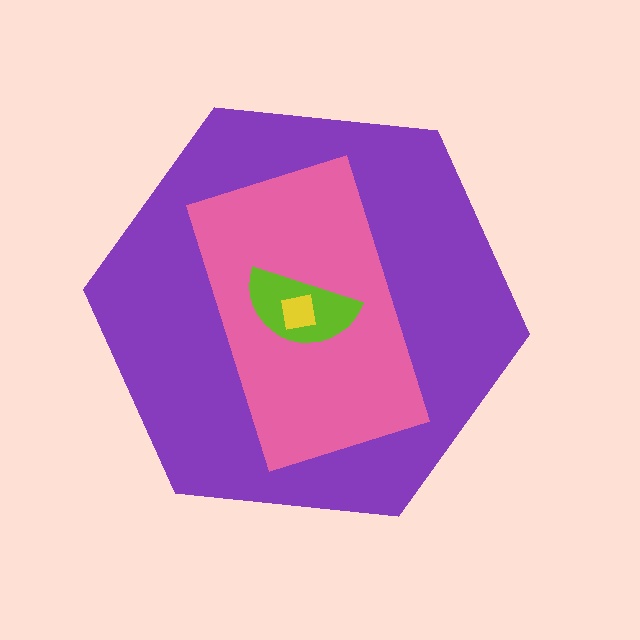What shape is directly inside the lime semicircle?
The yellow square.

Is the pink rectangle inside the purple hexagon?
Yes.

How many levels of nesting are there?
4.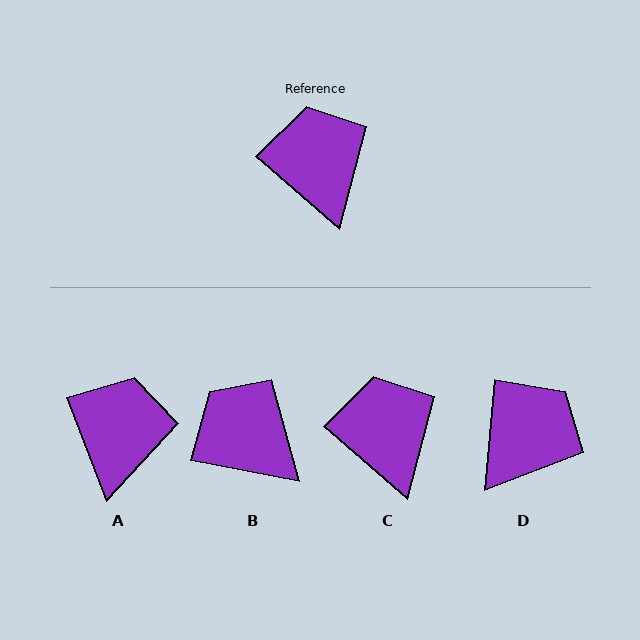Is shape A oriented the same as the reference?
No, it is off by about 28 degrees.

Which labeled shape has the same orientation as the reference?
C.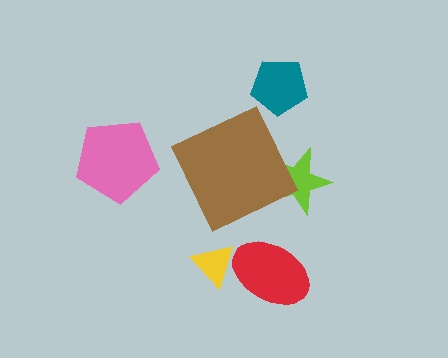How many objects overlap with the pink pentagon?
0 objects overlap with the pink pentagon.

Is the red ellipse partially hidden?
Yes, it is partially covered by another shape.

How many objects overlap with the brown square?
1 object overlaps with the brown square.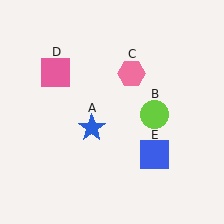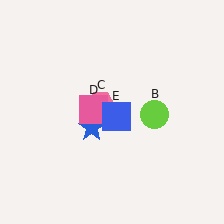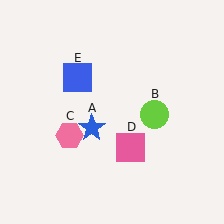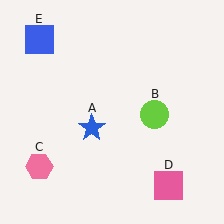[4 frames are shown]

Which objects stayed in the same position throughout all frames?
Blue star (object A) and lime circle (object B) remained stationary.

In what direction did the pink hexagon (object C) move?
The pink hexagon (object C) moved down and to the left.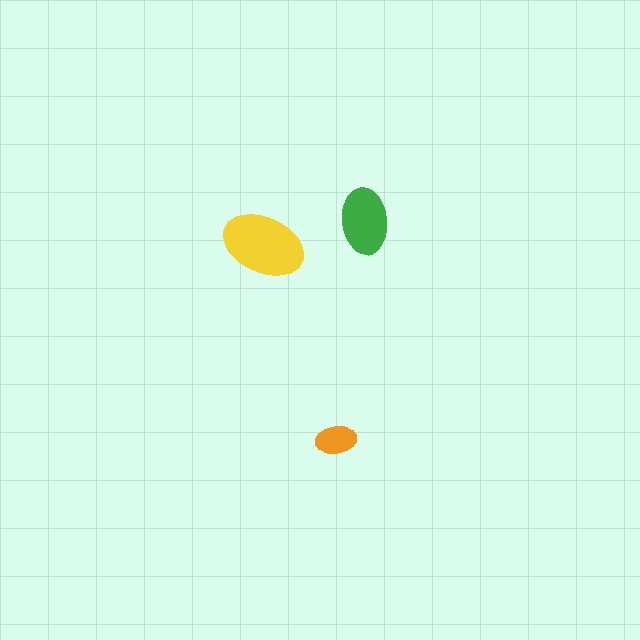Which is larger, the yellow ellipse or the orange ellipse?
The yellow one.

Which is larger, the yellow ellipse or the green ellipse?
The yellow one.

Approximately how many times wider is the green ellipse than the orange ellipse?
About 1.5 times wider.